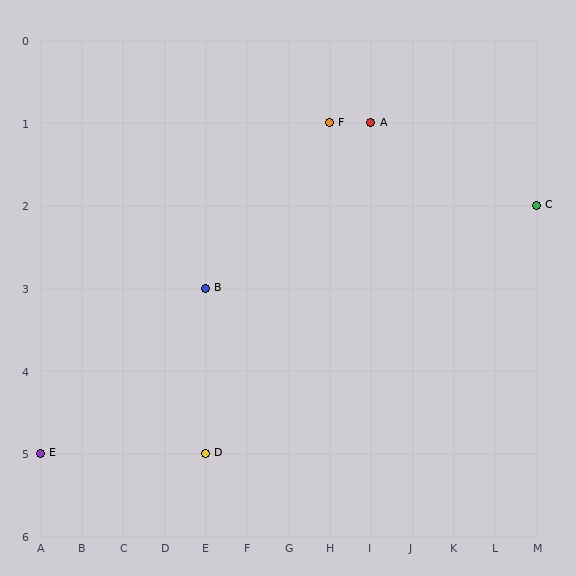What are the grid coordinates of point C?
Point C is at grid coordinates (M, 2).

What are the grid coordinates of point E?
Point E is at grid coordinates (A, 5).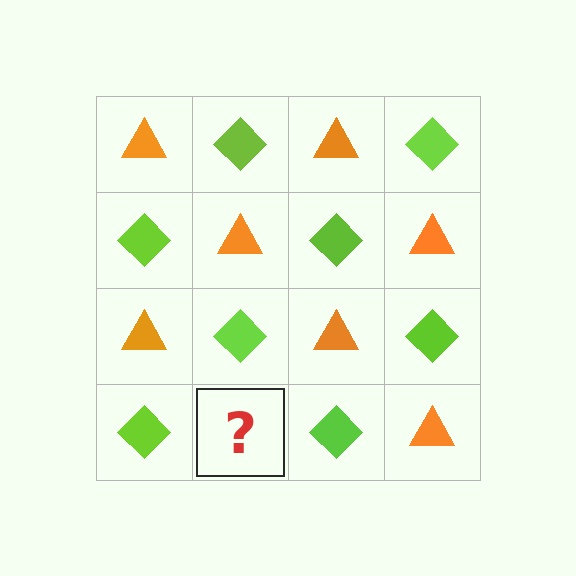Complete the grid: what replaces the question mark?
The question mark should be replaced with an orange triangle.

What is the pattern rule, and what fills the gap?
The rule is that it alternates orange triangle and lime diamond in a checkerboard pattern. The gap should be filled with an orange triangle.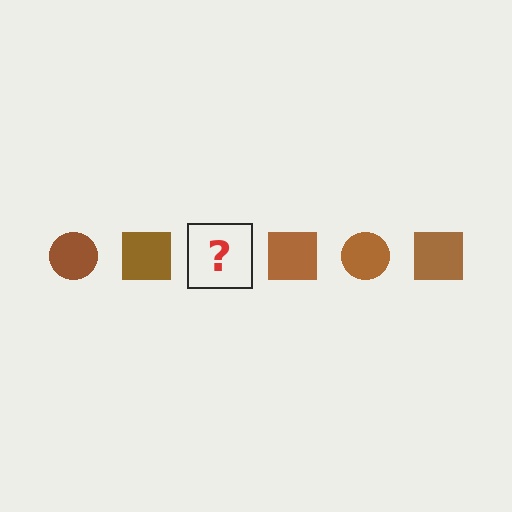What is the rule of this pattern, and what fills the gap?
The rule is that the pattern cycles through circle, square shapes in brown. The gap should be filled with a brown circle.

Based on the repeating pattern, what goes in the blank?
The blank should be a brown circle.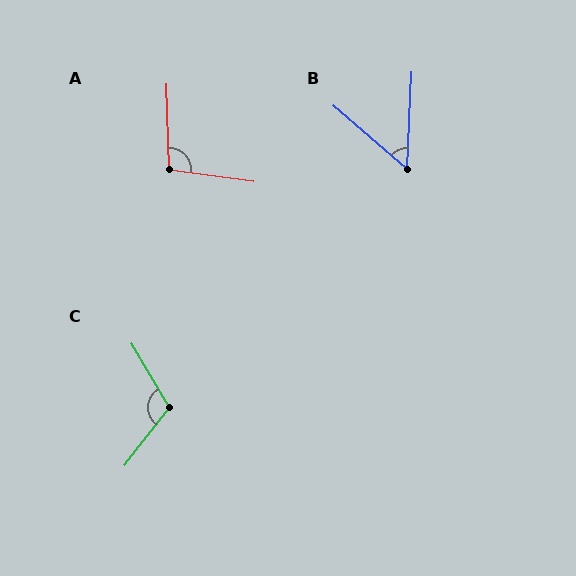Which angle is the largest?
C, at approximately 111 degrees.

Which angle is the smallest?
B, at approximately 51 degrees.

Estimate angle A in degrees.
Approximately 99 degrees.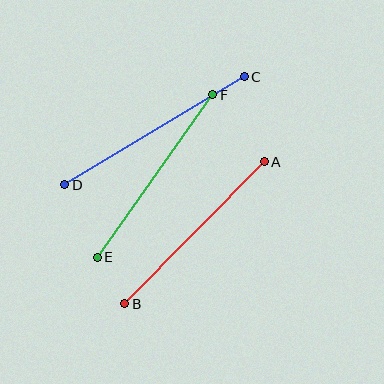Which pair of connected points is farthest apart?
Points C and D are farthest apart.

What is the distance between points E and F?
The distance is approximately 199 pixels.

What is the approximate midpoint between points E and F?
The midpoint is at approximately (155, 176) pixels.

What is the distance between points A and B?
The distance is approximately 199 pixels.